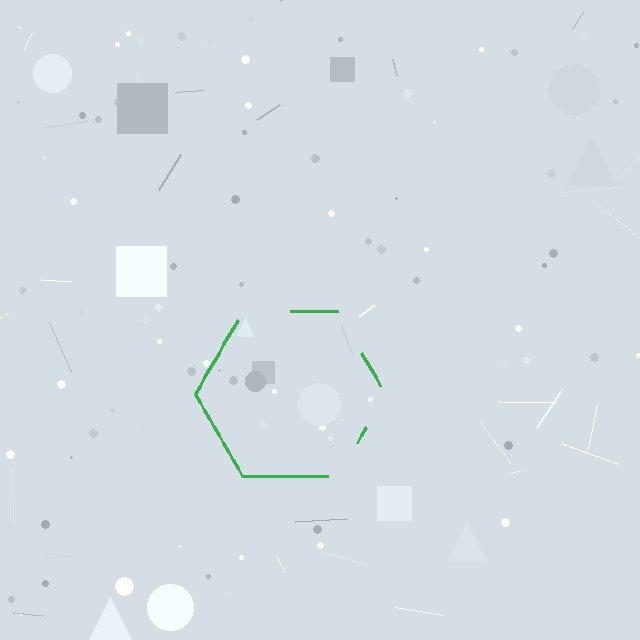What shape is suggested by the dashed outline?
The dashed outline suggests a hexagon.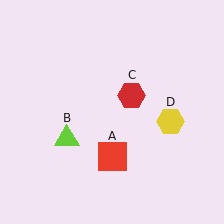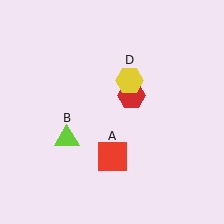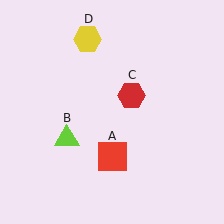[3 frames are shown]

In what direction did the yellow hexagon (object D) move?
The yellow hexagon (object D) moved up and to the left.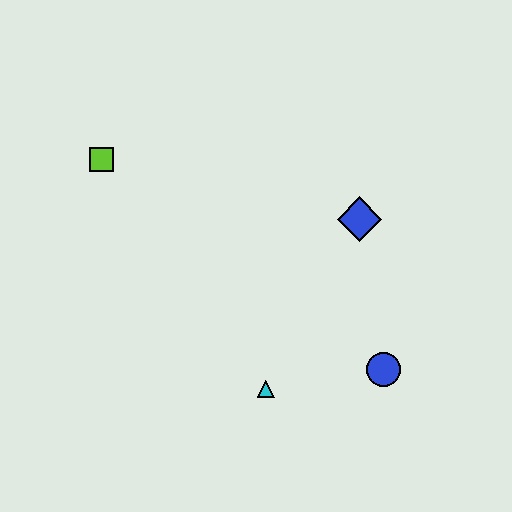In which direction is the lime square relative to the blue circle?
The lime square is to the left of the blue circle.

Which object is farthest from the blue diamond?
The lime square is farthest from the blue diamond.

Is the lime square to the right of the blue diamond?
No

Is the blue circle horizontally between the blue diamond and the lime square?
No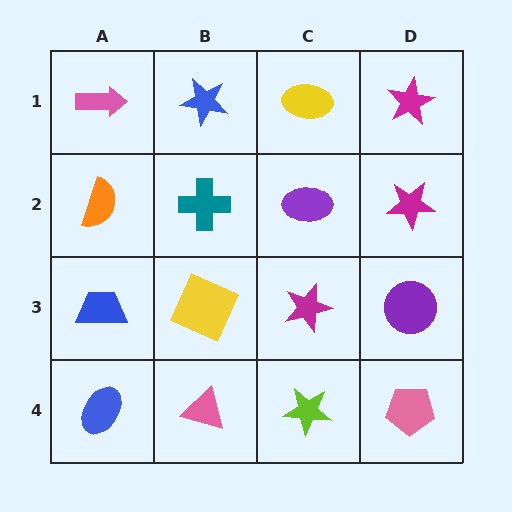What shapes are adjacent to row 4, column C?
A magenta star (row 3, column C), a pink triangle (row 4, column B), a pink pentagon (row 4, column D).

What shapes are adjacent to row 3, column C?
A purple ellipse (row 2, column C), a lime star (row 4, column C), a yellow square (row 3, column B), a purple circle (row 3, column D).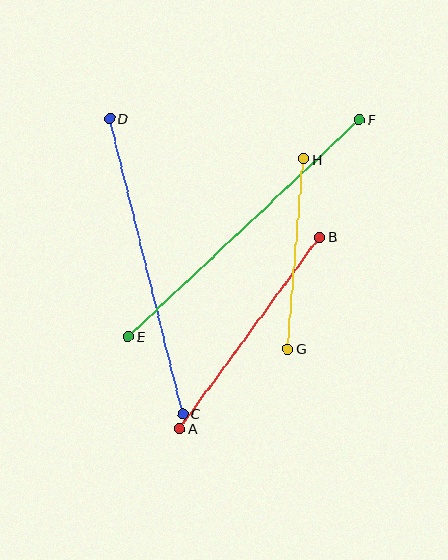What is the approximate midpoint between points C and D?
The midpoint is at approximately (146, 266) pixels.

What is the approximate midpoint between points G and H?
The midpoint is at approximately (296, 254) pixels.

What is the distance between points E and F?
The distance is approximately 317 pixels.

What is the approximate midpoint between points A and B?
The midpoint is at approximately (250, 333) pixels.